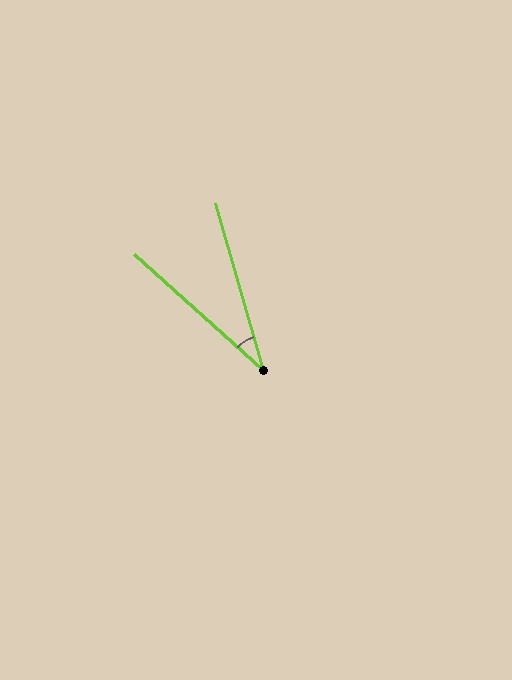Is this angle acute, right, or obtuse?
It is acute.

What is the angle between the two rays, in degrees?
Approximately 32 degrees.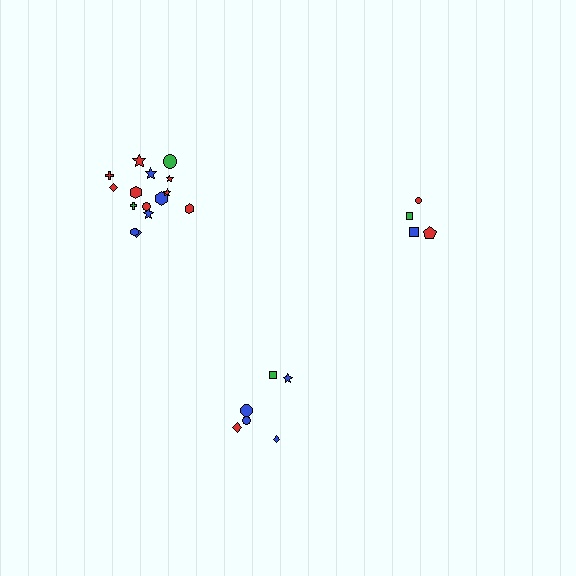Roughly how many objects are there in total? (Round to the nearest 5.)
Roughly 25 objects in total.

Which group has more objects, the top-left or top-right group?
The top-left group.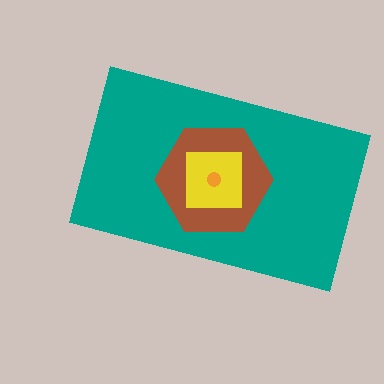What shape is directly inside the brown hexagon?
The yellow square.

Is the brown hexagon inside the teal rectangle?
Yes.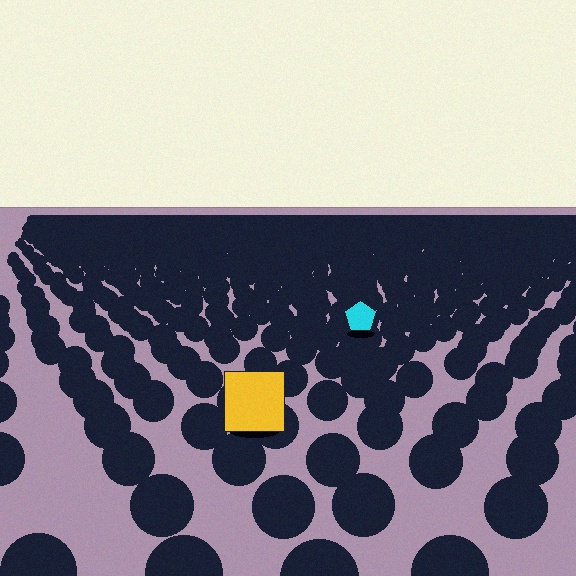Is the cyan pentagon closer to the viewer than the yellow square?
No. The yellow square is closer — you can tell from the texture gradient: the ground texture is coarser near it.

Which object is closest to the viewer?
The yellow square is closest. The texture marks near it are larger and more spread out.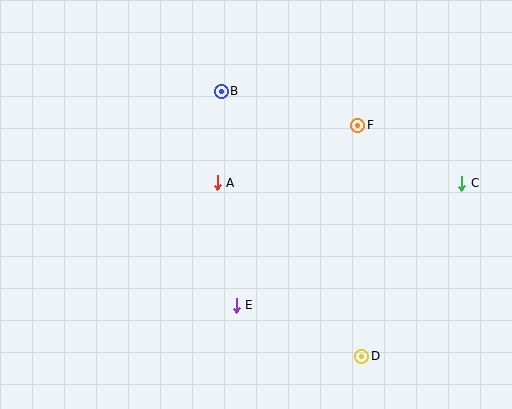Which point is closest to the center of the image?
Point A at (217, 183) is closest to the center.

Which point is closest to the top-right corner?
Point C is closest to the top-right corner.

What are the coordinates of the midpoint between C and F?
The midpoint between C and F is at (410, 154).